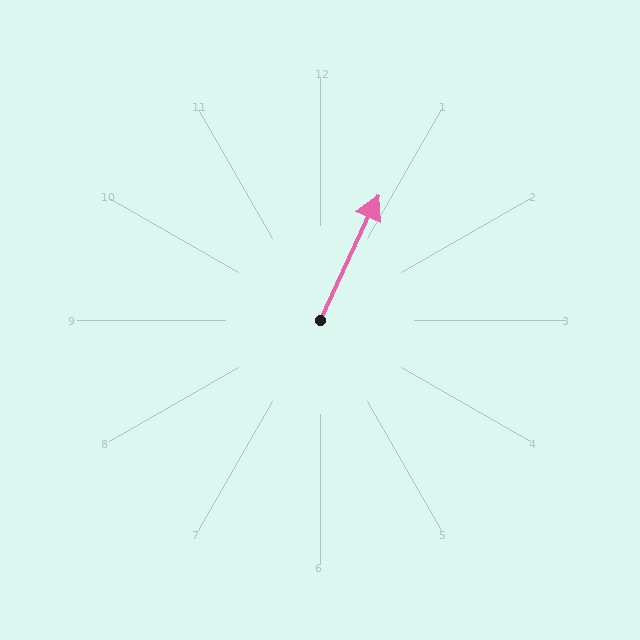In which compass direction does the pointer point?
Northeast.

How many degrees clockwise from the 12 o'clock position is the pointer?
Approximately 25 degrees.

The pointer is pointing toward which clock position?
Roughly 1 o'clock.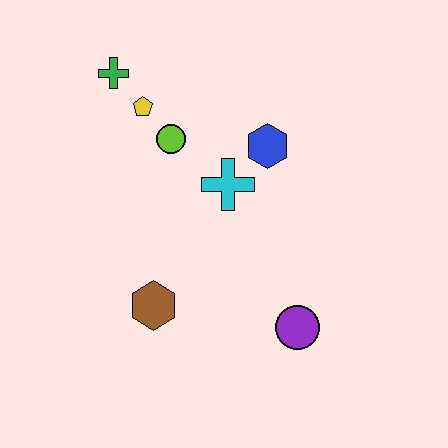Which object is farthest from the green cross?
The purple circle is farthest from the green cross.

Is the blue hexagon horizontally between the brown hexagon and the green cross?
No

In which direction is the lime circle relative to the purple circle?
The lime circle is above the purple circle.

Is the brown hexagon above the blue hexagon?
No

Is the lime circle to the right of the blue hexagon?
No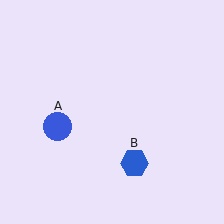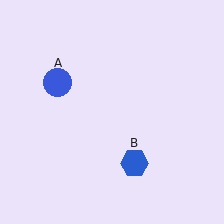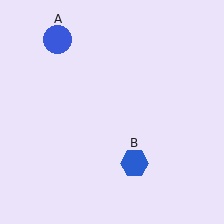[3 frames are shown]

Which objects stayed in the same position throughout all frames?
Blue hexagon (object B) remained stationary.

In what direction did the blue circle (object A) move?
The blue circle (object A) moved up.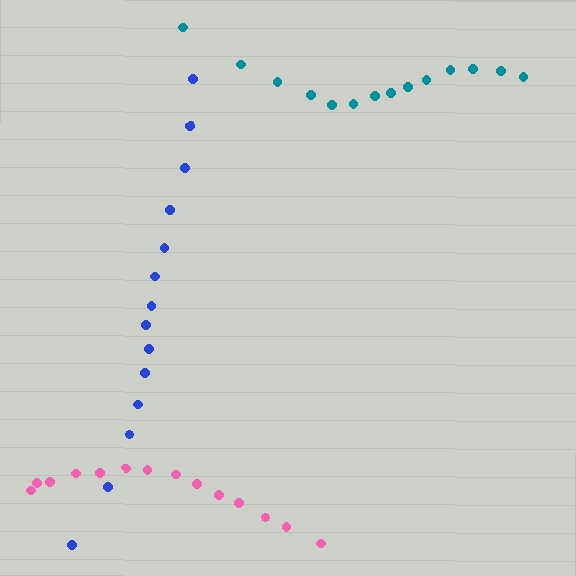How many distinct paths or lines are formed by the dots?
There are 3 distinct paths.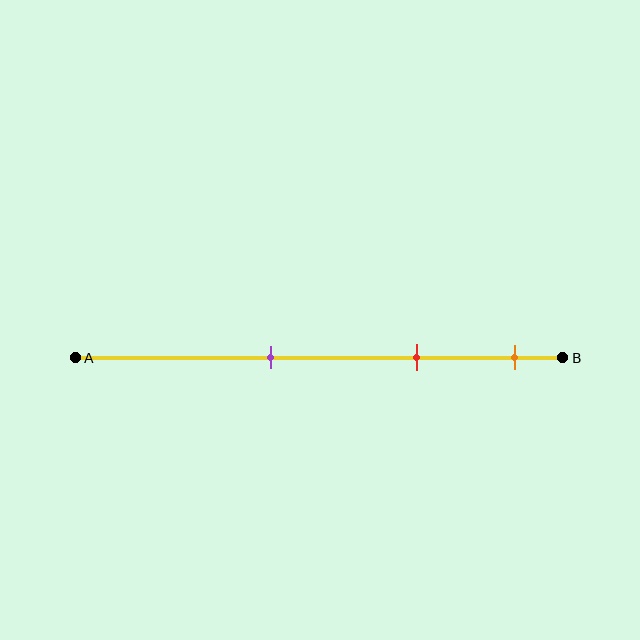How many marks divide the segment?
There are 3 marks dividing the segment.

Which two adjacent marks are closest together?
The red and orange marks are the closest adjacent pair.